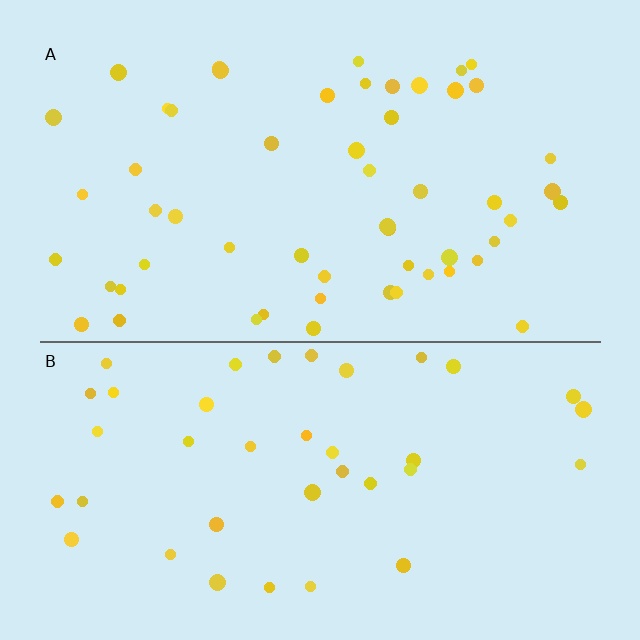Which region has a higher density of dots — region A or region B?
A (the top).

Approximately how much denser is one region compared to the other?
Approximately 1.4× — region A over region B.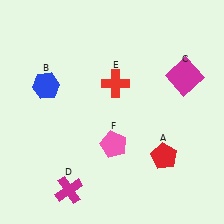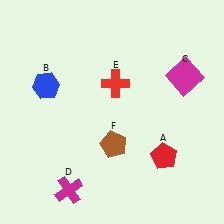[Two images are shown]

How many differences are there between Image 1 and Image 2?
There is 1 difference between the two images.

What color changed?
The pentagon (F) changed from pink in Image 1 to brown in Image 2.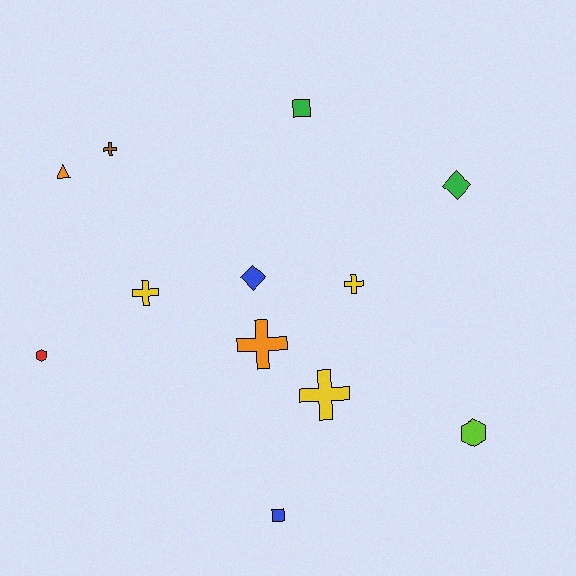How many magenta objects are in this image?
There are no magenta objects.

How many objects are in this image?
There are 12 objects.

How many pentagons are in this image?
There are no pentagons.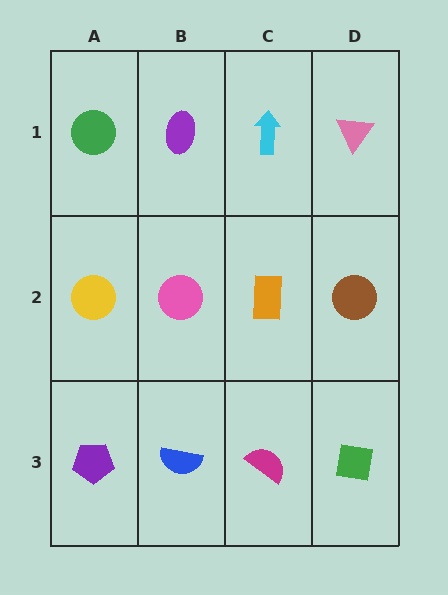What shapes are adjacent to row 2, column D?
A pink triangle (row 1, column D), a green square (row 3, column D), an orange rectangle (row 2, column C).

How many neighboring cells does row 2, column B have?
4.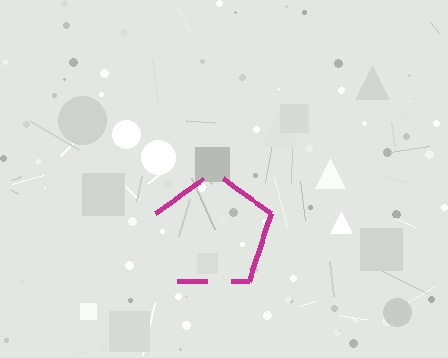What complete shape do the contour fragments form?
The contour fragments form a pentagon.